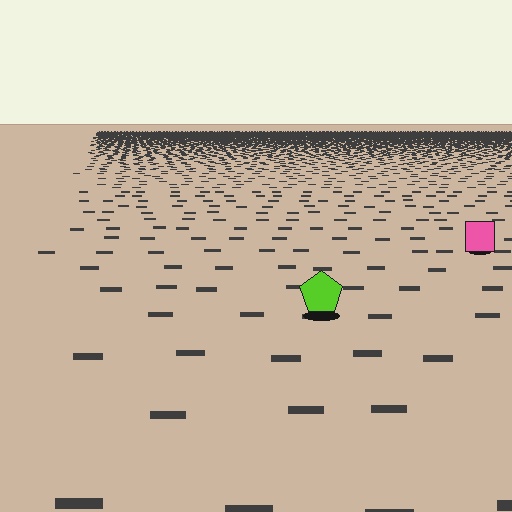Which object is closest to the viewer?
The lime pentagon is closest. The texture marks near it are larger and more spread out.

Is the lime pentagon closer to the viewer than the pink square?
Yes. The lime pentagon is closer — you can tell from the texture gradient: the ground texture is coarser near it.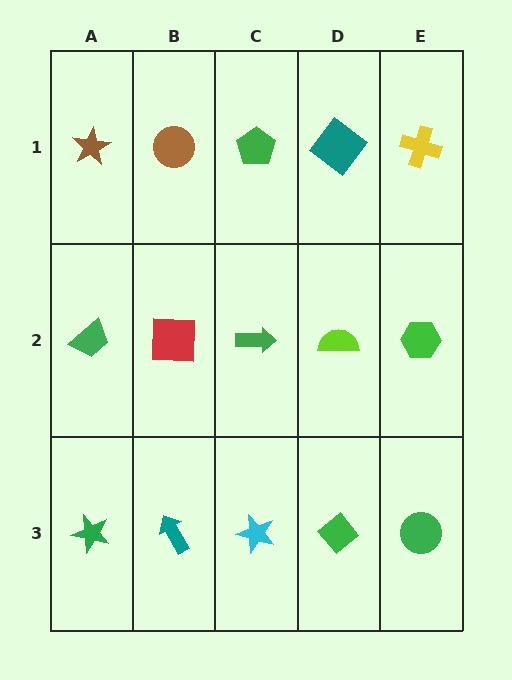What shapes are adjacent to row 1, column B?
A red square (row 2, column B), a brown star (row 1, column A), a green pentagon (row 1, column C).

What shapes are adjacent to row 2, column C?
A green pentagon (row 1, column C), a cyan star (row 3, column C), a red square (row 2, column B), a lime semicircle (row 2, column D).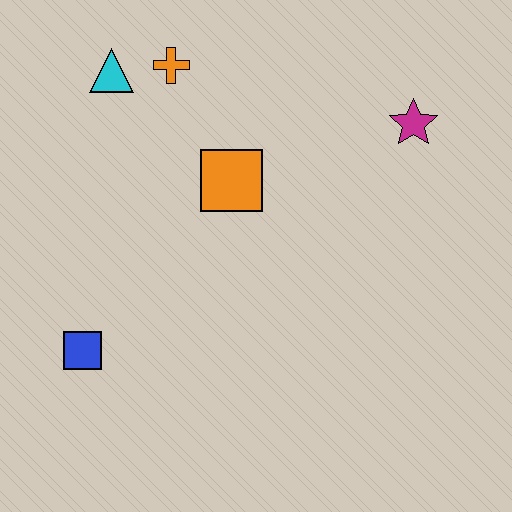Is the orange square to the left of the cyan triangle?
No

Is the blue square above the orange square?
No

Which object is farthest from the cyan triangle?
The magenta star is farthest from the cyan triangle.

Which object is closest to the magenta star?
The orange square is closest to the magenta star.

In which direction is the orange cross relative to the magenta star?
The orange cross is to the left of the magenta star.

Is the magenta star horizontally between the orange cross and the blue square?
No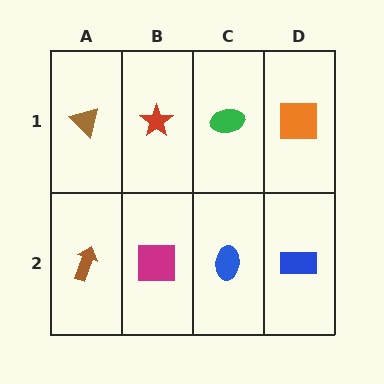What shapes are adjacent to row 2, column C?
A green ellipse (row 1, column C), a magenta square (row 2, column B), a blue rectangle (row 2, column D).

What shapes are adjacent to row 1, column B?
A magenta square (row 2, column B), a brown triangle (row 1, column A), a green ellipse (row 1, column C).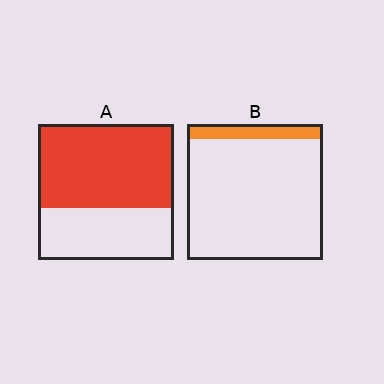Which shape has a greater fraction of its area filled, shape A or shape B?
Shape A.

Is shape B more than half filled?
No.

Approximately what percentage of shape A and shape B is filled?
A is approximately 60% and B is approximately 10%.